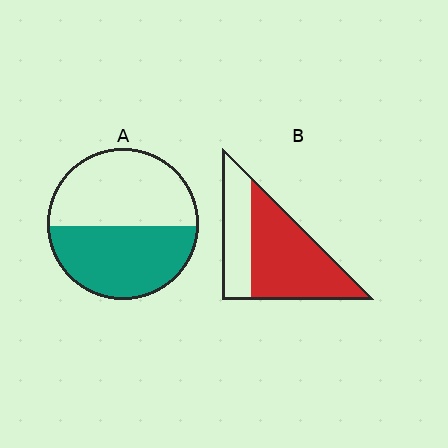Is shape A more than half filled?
Roughly half.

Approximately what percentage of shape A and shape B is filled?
A is approximately 50% and B is approximately 65%.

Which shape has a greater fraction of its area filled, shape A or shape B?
Shape B.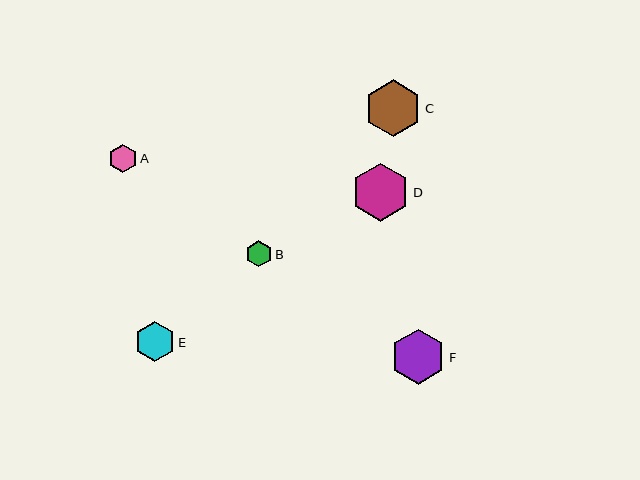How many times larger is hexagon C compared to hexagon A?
Hexagon C is approximately 2.0 times the size of hexagon A.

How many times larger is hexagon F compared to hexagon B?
Hexagon F is approximately 2.1 times the size of hexagon B.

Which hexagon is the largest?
Hexagon D is the largest with a size of approximately 58 pixels.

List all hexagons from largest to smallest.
From largest to smallest: D, C, F, E, A, B.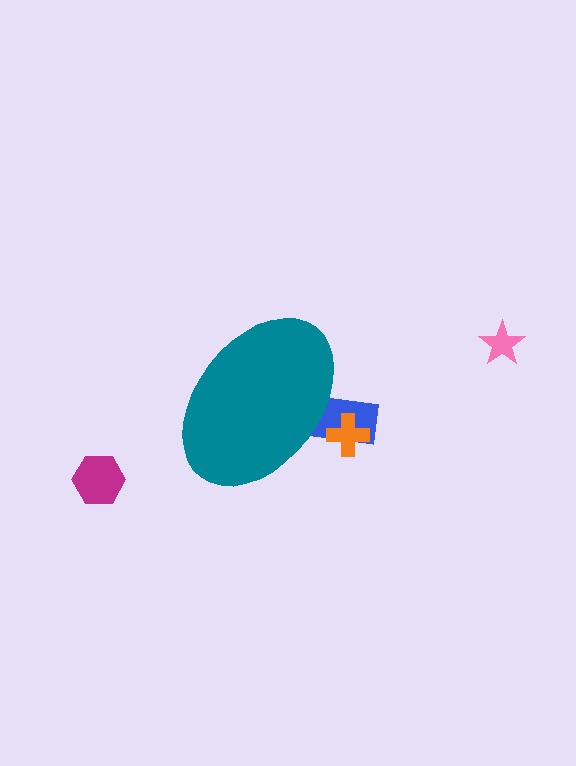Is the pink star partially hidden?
No, the pink star is fully visible.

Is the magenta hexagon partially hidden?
No, the magenta hexagon is fully visible.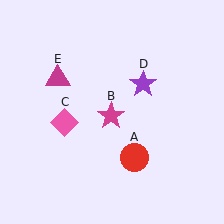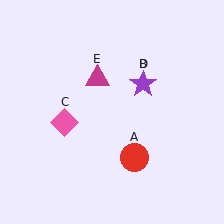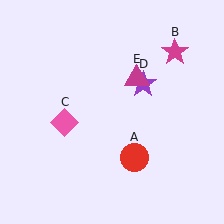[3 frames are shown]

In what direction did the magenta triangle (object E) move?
The magenta triangle (object E) moved right.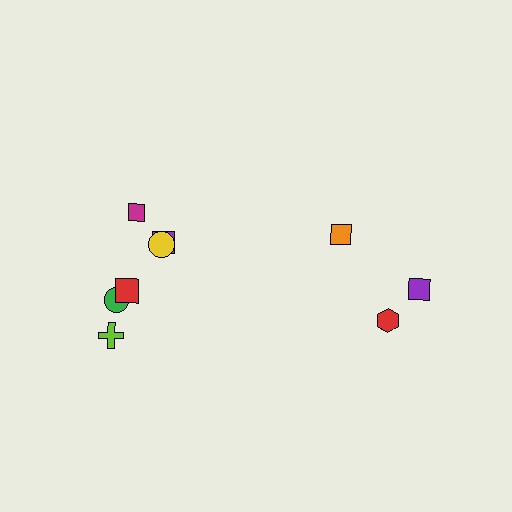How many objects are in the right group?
There are 3 objects.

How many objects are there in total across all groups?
There are 9 objects.